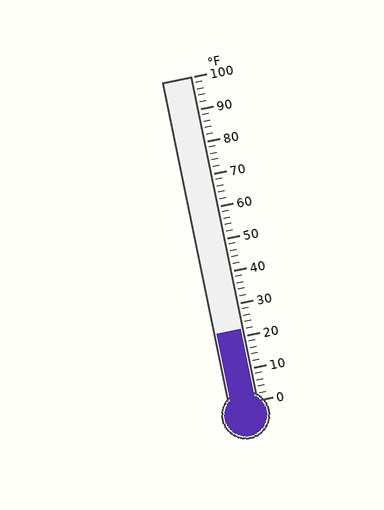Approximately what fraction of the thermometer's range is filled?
The thermometer is filled to approximately 20% of its range.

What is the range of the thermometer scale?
The thermometer scale ranges from 0°F to 100°F.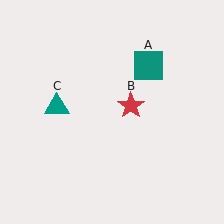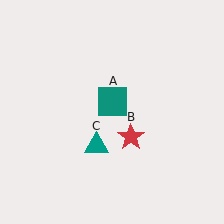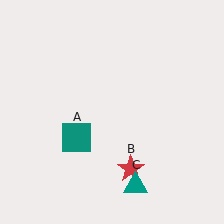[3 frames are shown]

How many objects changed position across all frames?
3 objects changed position: teal square (object A), red star (object B), teal triangle (object C).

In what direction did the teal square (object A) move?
The teal square (object A) moved down and to the left.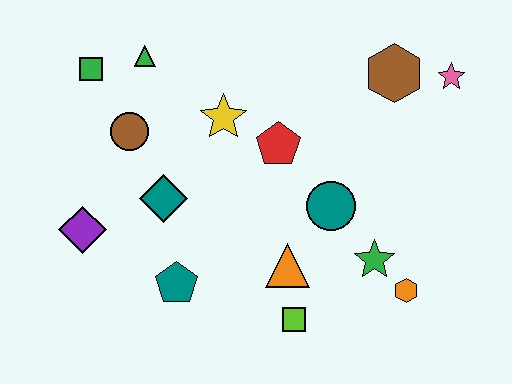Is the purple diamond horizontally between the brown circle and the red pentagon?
No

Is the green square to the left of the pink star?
Yes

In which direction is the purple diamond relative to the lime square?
The purple diamond is to the left of the lime square.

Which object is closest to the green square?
The green triangle is closest to the green square.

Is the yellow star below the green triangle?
Yes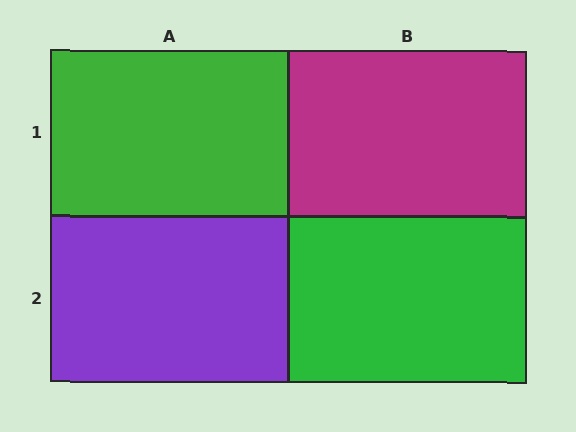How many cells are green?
2 cells are green.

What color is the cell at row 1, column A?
Green.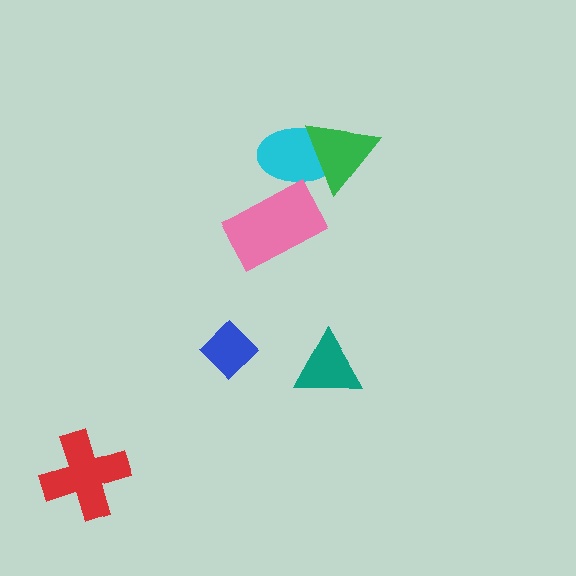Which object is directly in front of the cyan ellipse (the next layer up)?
The pink rectangle is directly in front of the cyan ellipse.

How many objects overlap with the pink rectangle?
1 object overlaps with the pink rectangle.